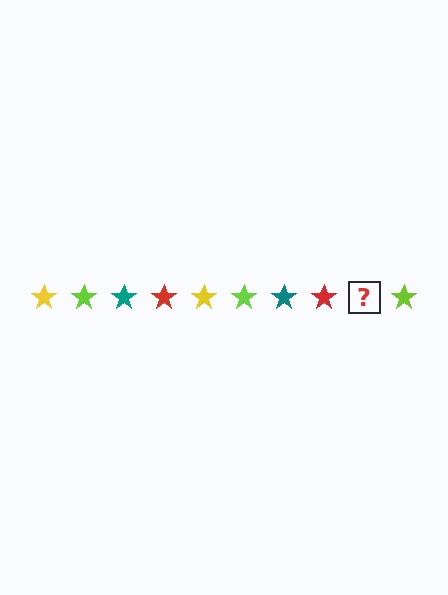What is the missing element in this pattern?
The missing element is a yellow star.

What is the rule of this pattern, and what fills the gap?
The rule is that the pattern cycles through yellow, lime, teal, red stars. The gap should be filled with a yellow star.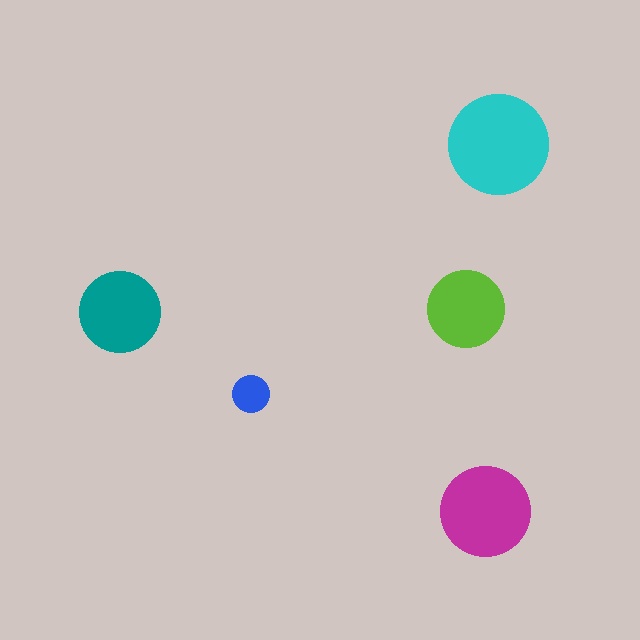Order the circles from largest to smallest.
the cyan one, the magenta one, the teal one, the lime one, the blue one.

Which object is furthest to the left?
The teal circle is leftmost.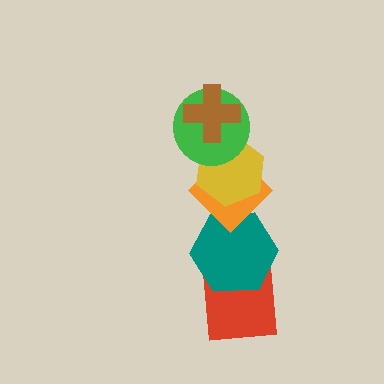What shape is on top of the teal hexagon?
The orange diamond is on top of the teal hexagon.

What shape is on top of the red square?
The teal hexagon is on top of the red square.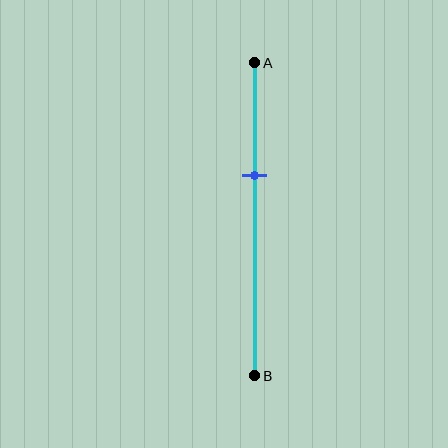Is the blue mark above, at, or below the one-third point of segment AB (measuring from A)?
The blue mark is approximately at the one-third point of segment AB.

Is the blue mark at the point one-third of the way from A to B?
Yes, the mark is approximately at the one-third point.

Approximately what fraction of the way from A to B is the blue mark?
The blue mark is approximately 35% of the way from A to B.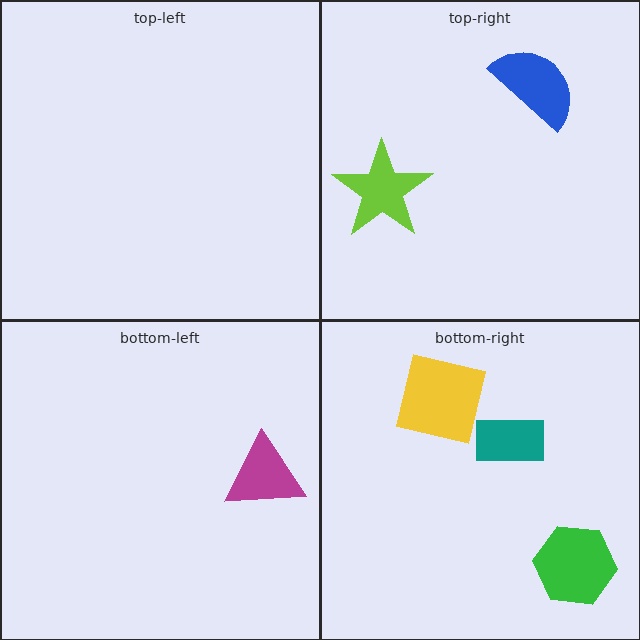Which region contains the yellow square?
The bottom-right region.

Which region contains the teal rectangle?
The bottom-right region.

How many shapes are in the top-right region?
2.